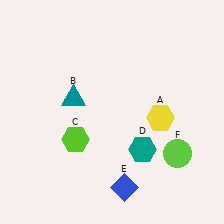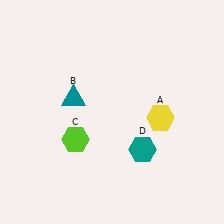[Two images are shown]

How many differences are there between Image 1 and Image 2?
There are 2 differences between the two images.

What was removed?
The blue diamond (E), the lime circle (F) were removed in Image 2.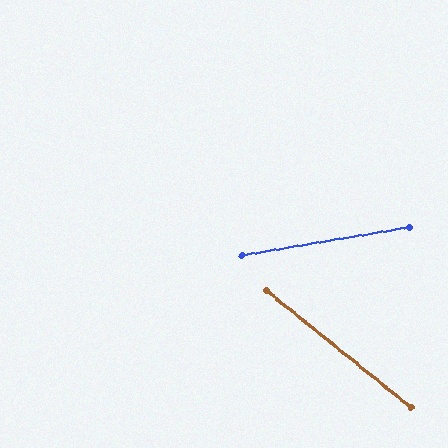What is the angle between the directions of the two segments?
Approximately 48 degrees.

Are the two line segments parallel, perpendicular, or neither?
Neither parallel nor perpendicular — they differ by about 48°.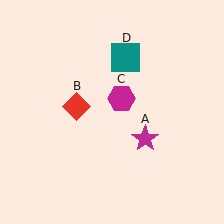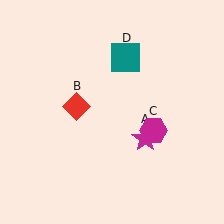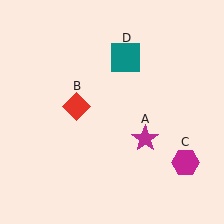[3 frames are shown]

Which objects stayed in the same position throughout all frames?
Magenta star (object A) and red diamond (object B) and teal square (object D) remained stationary.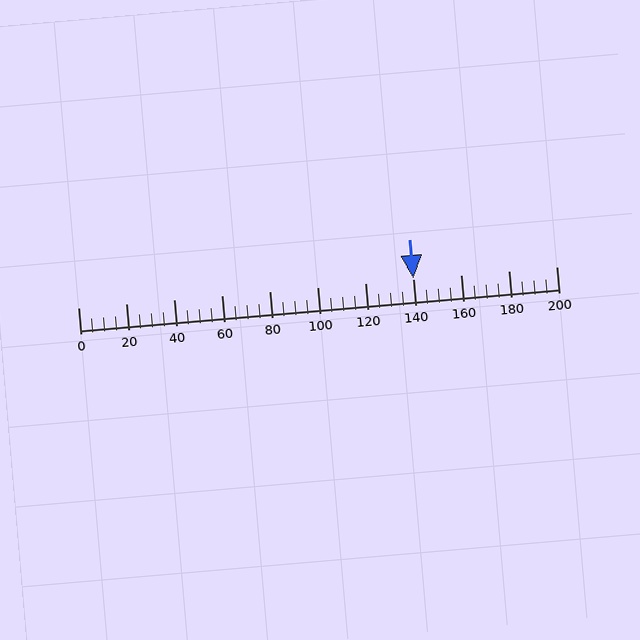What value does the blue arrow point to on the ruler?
The blue arrow points to approximately 140.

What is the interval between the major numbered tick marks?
The major tick marks are spaced 20 units apart.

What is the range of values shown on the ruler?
The ruler shows values from 0 to 200.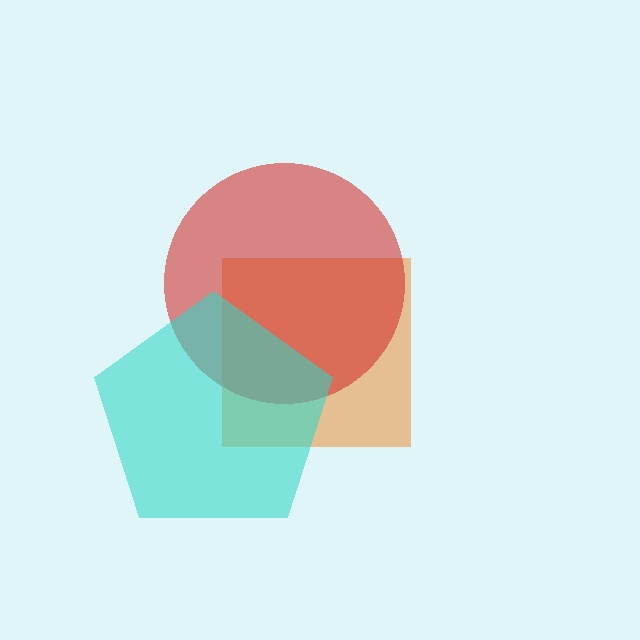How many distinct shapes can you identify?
There are 3 distinct shapes: an orange square, a red circle, a cyan pentagon.